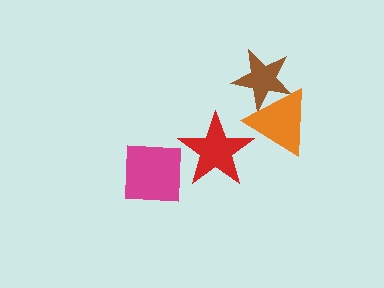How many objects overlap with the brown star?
1 object overlaps with the brown star.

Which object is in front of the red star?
The orange triangle is in front of the red star.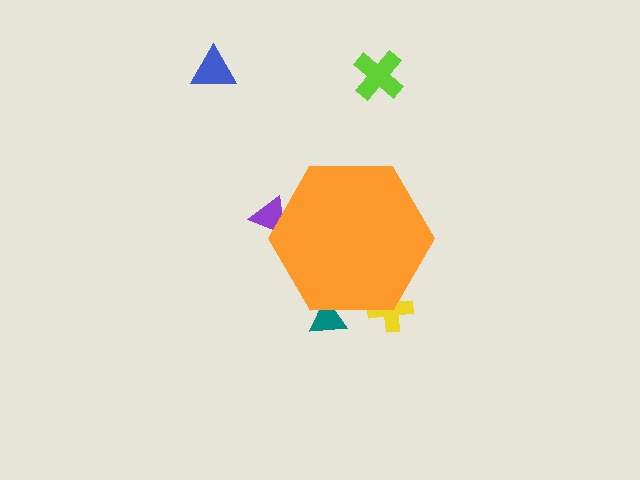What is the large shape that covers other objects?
An orange hexagon.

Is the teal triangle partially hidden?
Yes, the teal triangle is partially hidden behind the orange hexagon.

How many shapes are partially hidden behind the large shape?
3 shapes are partially hidden.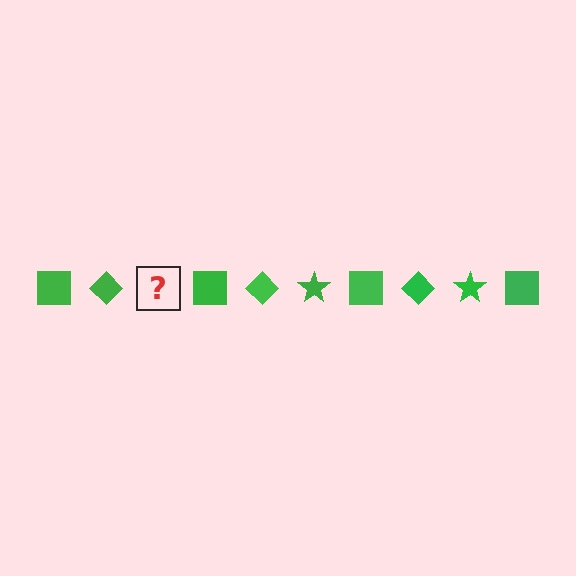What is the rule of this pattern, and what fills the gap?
The rule is that the pattern cycles through square, diamond, star shapes in green. The gap should be filled with a green star.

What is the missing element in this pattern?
The missing element is a green star.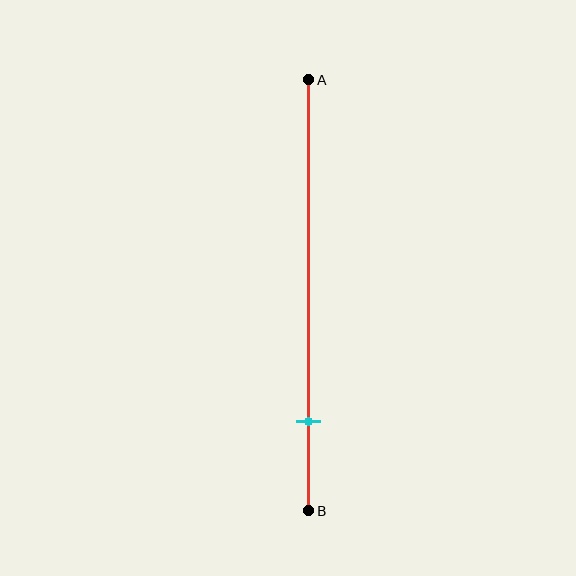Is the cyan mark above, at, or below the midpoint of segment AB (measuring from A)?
The cyan mark is below the midpoint of segment AB.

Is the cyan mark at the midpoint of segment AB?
No, the mark is at about 80% from A, not at the 50% midpoint.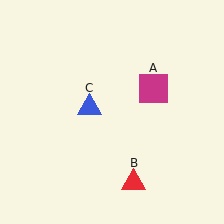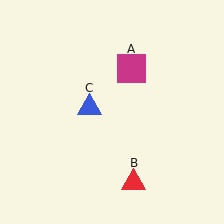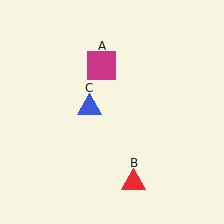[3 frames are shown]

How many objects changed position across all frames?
1 object changed position: magenta square (object A).